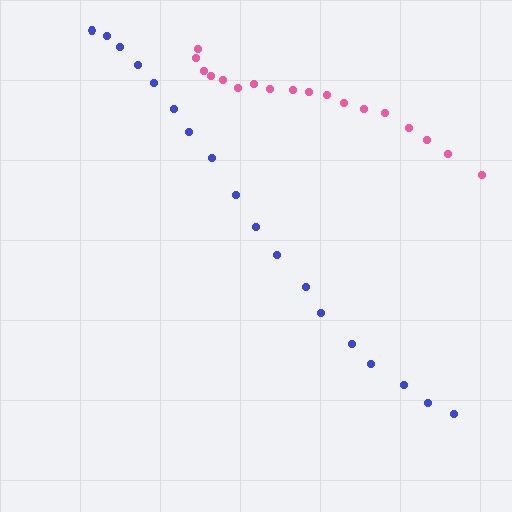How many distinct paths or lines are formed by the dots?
There are 2 distinct paths.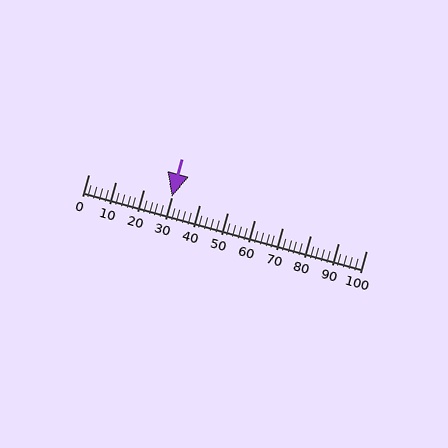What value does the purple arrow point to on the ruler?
The purple arrow points to approximately 30.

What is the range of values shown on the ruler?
The ruler shows values from 0 to 100.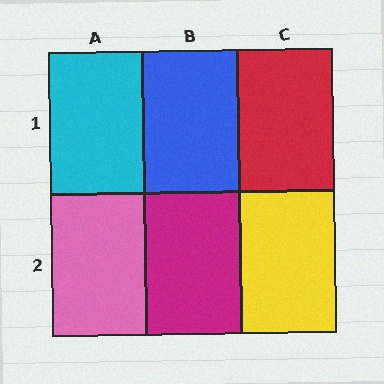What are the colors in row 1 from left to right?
Cyan, blue, red.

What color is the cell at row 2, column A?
Pink.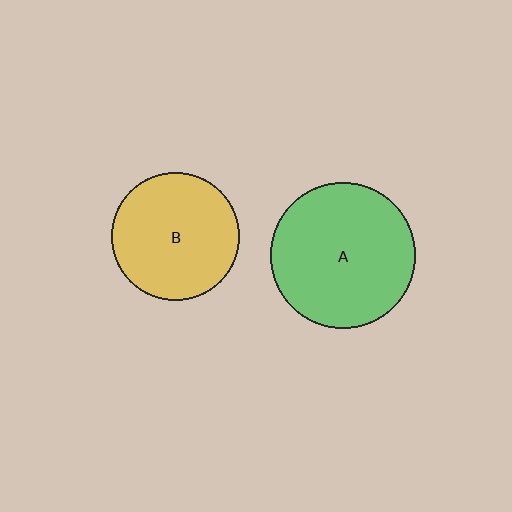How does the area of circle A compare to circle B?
Approximately 1.3 times.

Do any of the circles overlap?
No, none of the circles overlap.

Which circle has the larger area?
Circle A (green).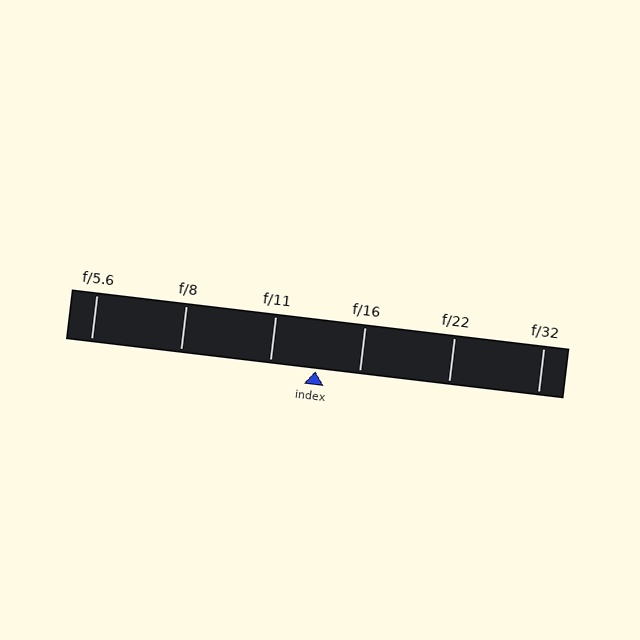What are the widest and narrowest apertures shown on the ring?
The widest aperture shown is f/5.6 and the narrowest is f/32.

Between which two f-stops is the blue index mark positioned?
The index mark is between f/11 and f/16.